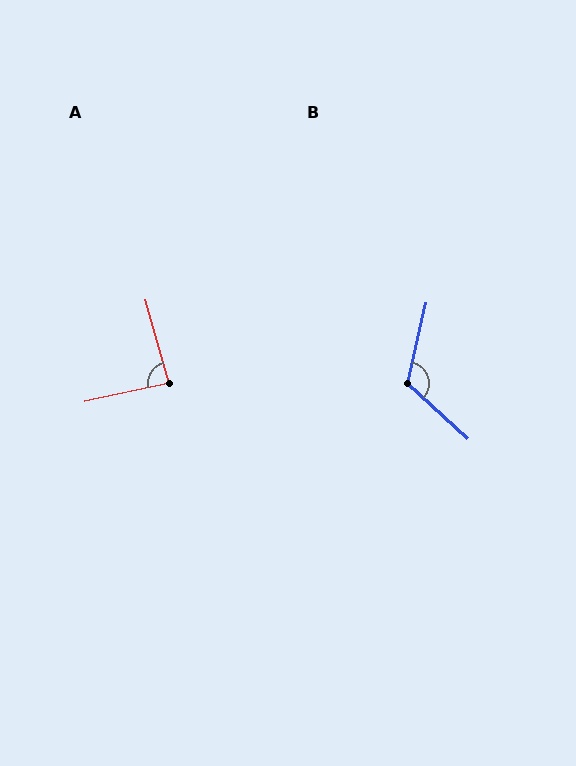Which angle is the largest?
B, at approximately 120 degrees.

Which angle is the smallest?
A, at approximately 87 degrees.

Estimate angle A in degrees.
Approximately 87 degrees.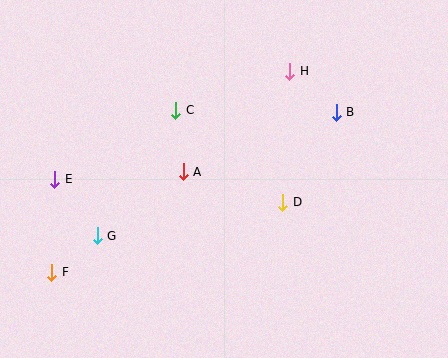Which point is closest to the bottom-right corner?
Point D is closest to the bottom-right corner.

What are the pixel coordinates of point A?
Point A is at (183, 172).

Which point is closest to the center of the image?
Point A at (183, 172) is closest to the center.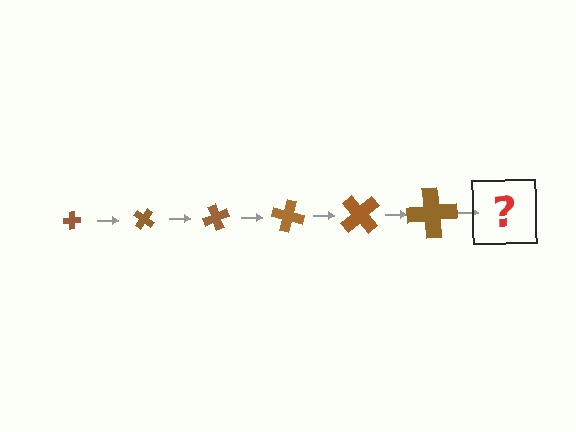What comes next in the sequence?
The next element should be a cross, larger than the previous one and rotated 210 degrees from the start.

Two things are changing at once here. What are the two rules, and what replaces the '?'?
The two rules are that the cross grows larger each step and it rotates 35 degrees each step. The '?' should be a cross, larger than the previous one and rotated 210 degrees from the start.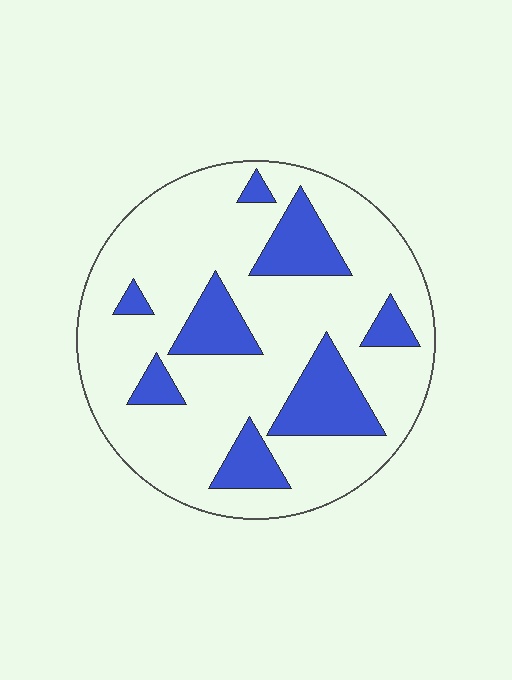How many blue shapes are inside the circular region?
8.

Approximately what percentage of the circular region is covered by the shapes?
Approximately 25%.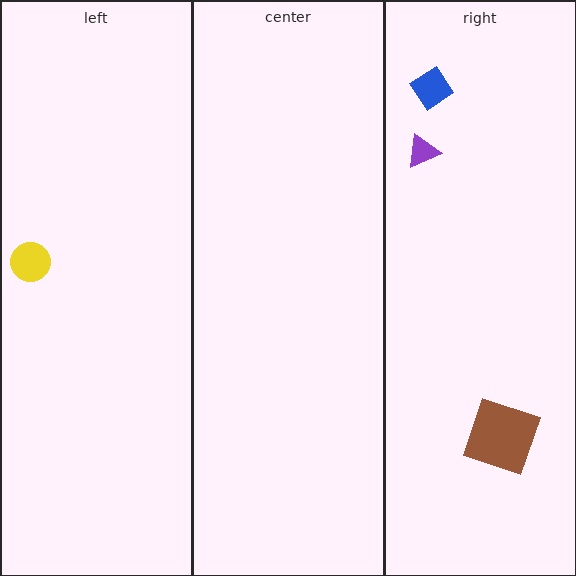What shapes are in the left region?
The yellow circle.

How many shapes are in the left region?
1.